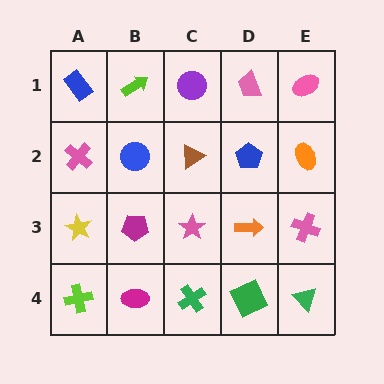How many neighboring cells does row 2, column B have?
4.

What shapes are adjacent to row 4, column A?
A yellow star (row 3, column A), a magenta ellipse (row 4, column B).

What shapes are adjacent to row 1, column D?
A blue pentagon (row 2, column D), a purple circle (row 1, column C), a pink ellipse (row 1, column E).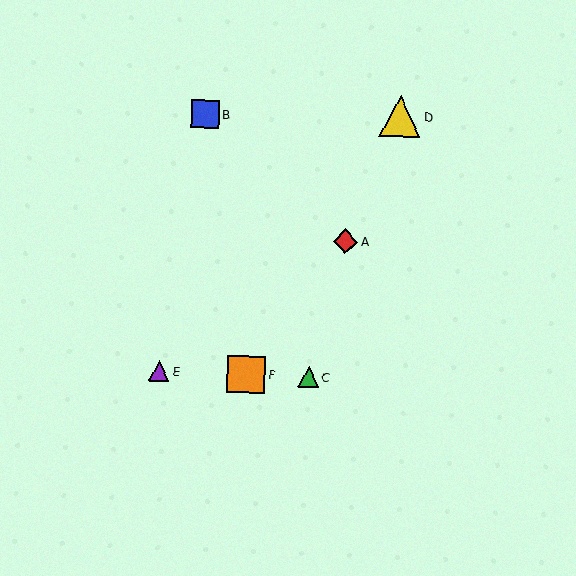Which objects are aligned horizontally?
Objects C, E, F are aligned horizontally.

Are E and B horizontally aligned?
No, E is at y≈371 and B is at y≈114.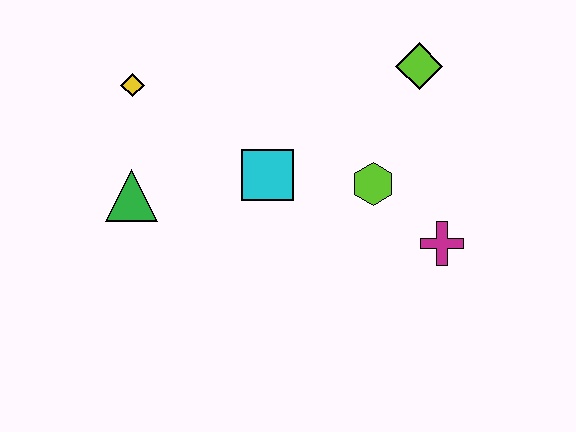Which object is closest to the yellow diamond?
The green triangle is closest to the yellow diamond.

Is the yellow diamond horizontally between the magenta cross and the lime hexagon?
No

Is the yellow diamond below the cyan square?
No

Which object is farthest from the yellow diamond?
The magenta cross is farthest from the yellow diamond.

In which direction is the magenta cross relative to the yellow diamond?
The magenta cross is to the right of the yellow diamond.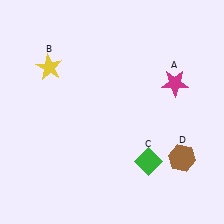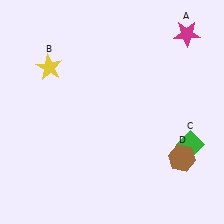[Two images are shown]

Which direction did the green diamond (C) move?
The green diamond (C) moved right.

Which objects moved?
The objects that moved are: the magenta star (A), the green diamond (C).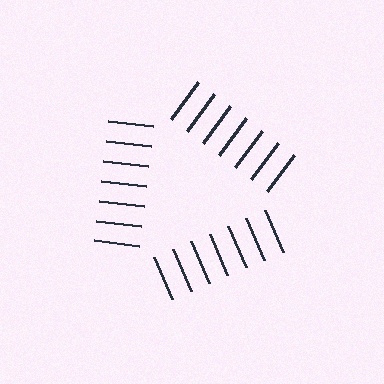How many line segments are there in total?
21 — 7 along each of the 3 edges.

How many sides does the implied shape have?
3 sides — the line-ends trace a triangle.